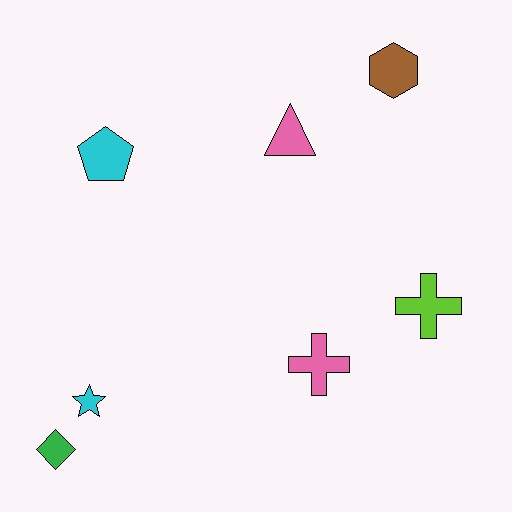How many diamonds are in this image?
There is 1 diamond.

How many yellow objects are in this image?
There are no yellow objects.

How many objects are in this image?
There are 7 objects.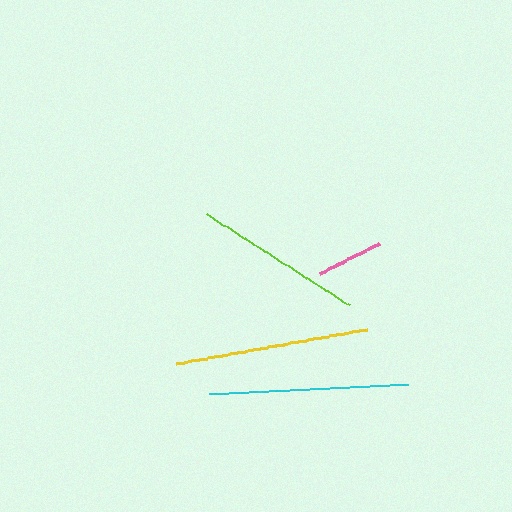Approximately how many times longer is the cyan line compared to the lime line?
The cyan line is approximately 1.2 times the length of the lime line.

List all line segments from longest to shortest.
From longest to shortest: cyan, yellow, lime, pink.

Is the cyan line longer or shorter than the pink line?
The cyan line is longer than the pink line.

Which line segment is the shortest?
The pink line is the shortest at approximately 66 pixels.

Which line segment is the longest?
The cyan line is the longest at approximately 199 pixels.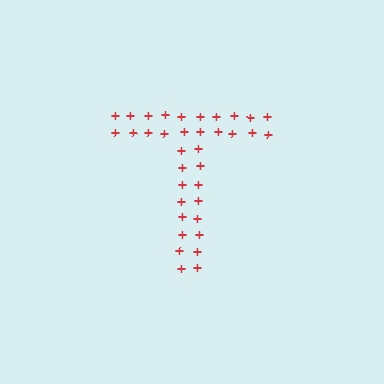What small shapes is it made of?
It is made of small plus signs.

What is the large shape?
The large shape is the letter T.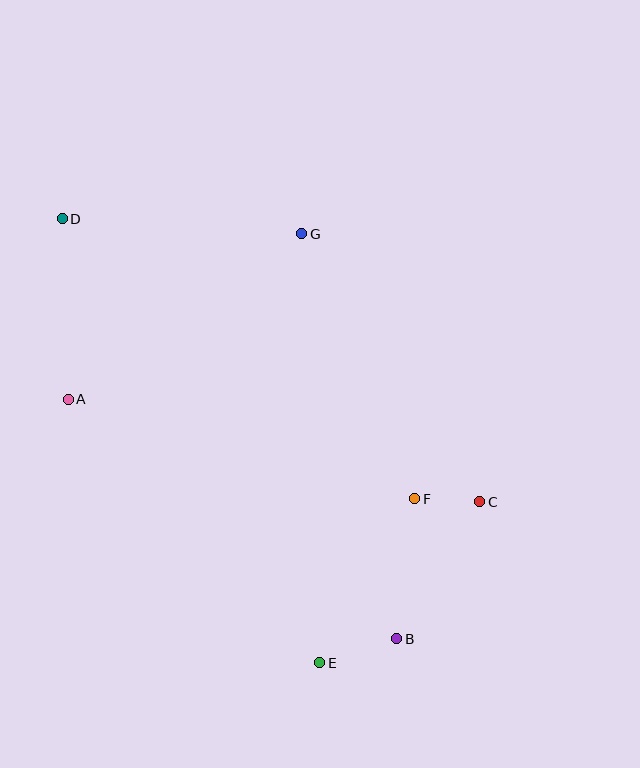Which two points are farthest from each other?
Points B and D are farthest from each other.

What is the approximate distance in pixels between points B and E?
The distance between B and E is approximately 81 pixels.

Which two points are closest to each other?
Points C and F are closest to each other.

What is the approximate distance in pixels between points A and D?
The distance between A and D is approximately 181 pixels.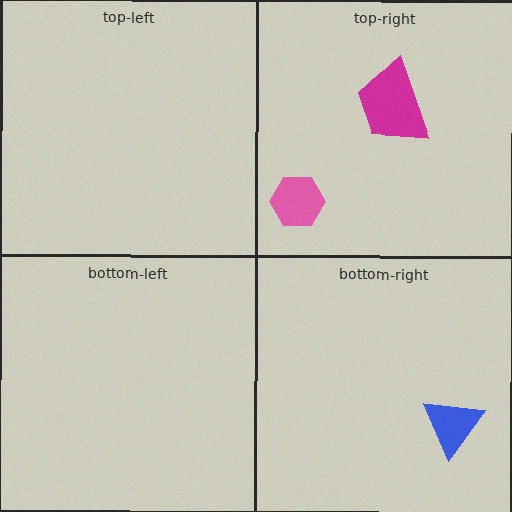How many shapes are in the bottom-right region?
1.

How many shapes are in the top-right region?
2.